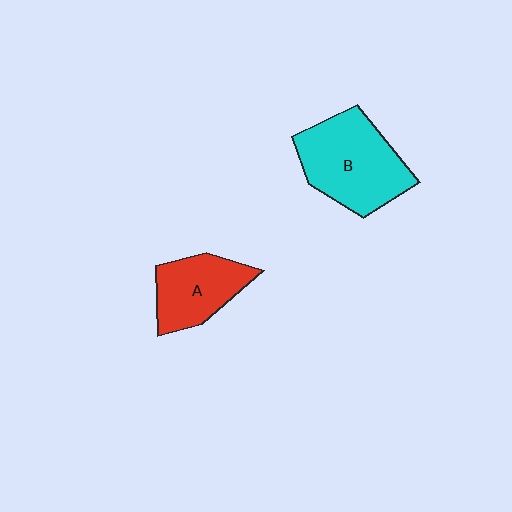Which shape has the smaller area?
Shape A (red).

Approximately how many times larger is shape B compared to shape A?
Approximately 1.5 times.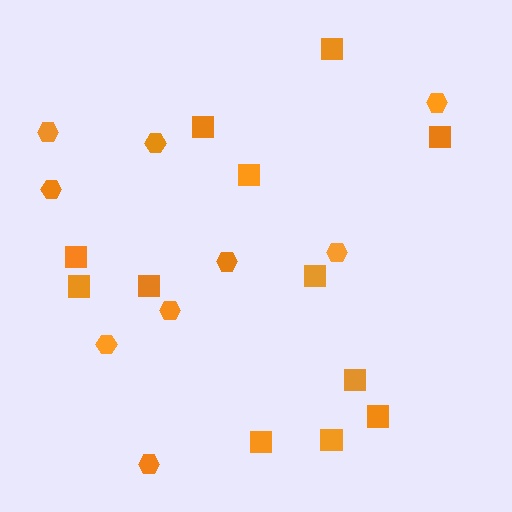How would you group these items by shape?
There are 2 groups: one group of hexagons (9) and one group of squares (12).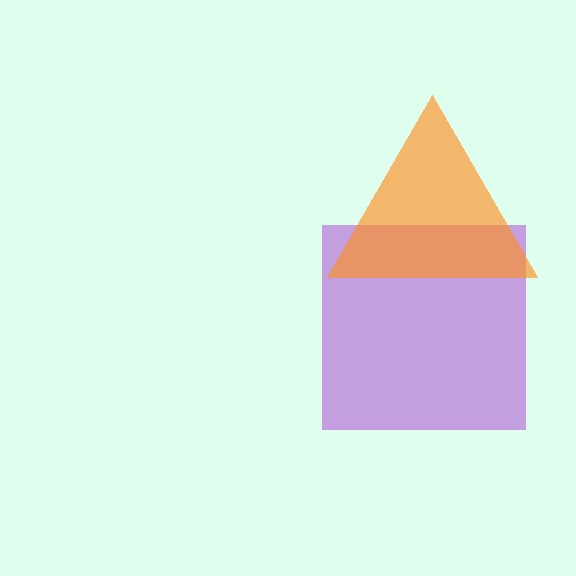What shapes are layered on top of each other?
The layered shapes are: a purple square, an orange triangle.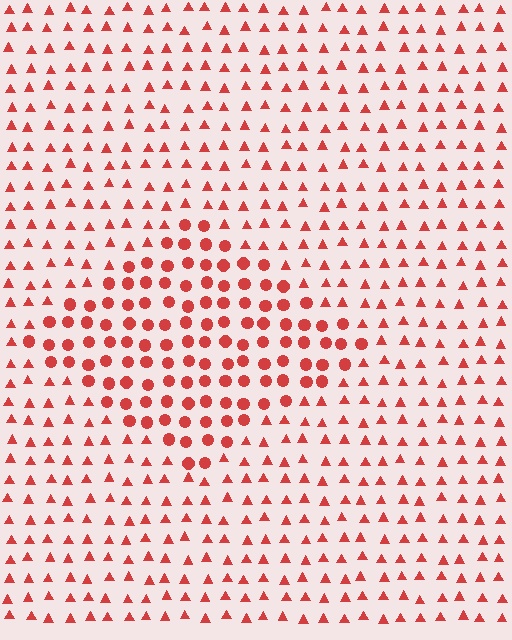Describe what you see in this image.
The image is filled with small red elements arranged in a uniform grid. A diamond-shaped region contains circles, while the surrounding area contains triangles. The boundary is defined purely by the change in element shape.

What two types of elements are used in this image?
The image uses circles inside the diamond region and triangles outside it.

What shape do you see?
I see a diamond.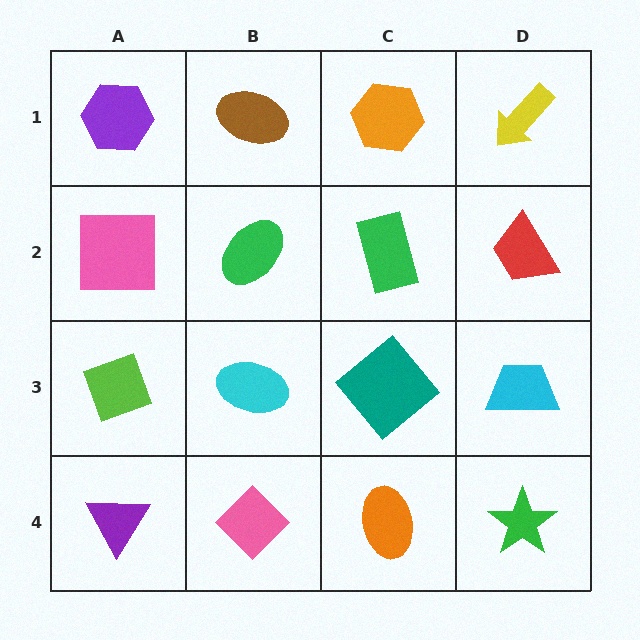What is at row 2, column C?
A green rectangle.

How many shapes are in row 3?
4 shapes.